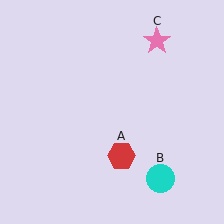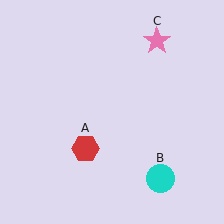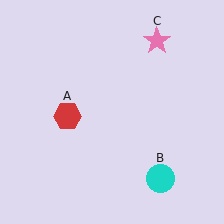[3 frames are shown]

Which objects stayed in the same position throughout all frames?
Cyan circle (object B) and pink star (object C) remained stationary.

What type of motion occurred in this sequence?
The red hexagon (object A) rotated clockwise around the center of the scene.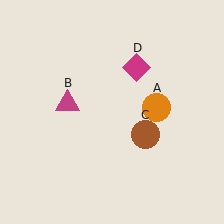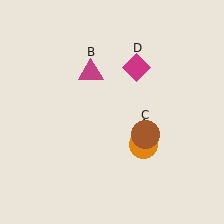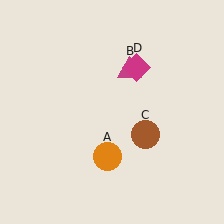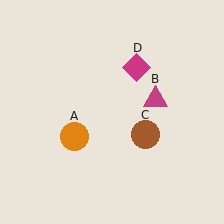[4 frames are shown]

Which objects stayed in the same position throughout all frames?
Brown circle (object C) and magenta diamond (object D) remained stationary.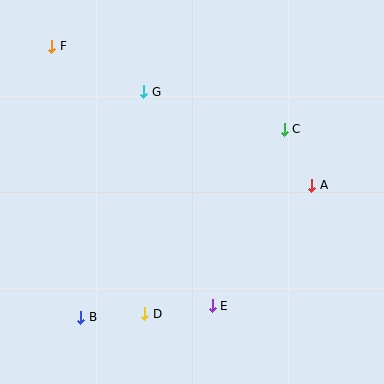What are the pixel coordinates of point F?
Point F is at (52, 46).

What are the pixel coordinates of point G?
Point G is at (144, 92).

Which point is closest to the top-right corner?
Point C is closest to the top-right corner.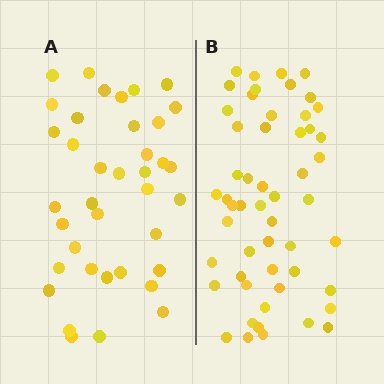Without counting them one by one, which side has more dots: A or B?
Region B (the right region) has more dots.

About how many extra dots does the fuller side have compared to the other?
Region B has approximately 15 more dots than region A.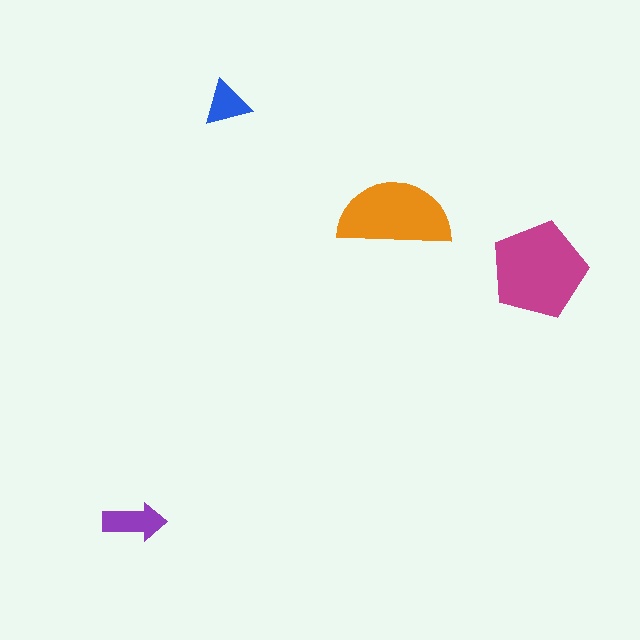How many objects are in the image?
There are 4 objects in the image.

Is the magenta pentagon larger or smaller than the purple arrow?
Larger.